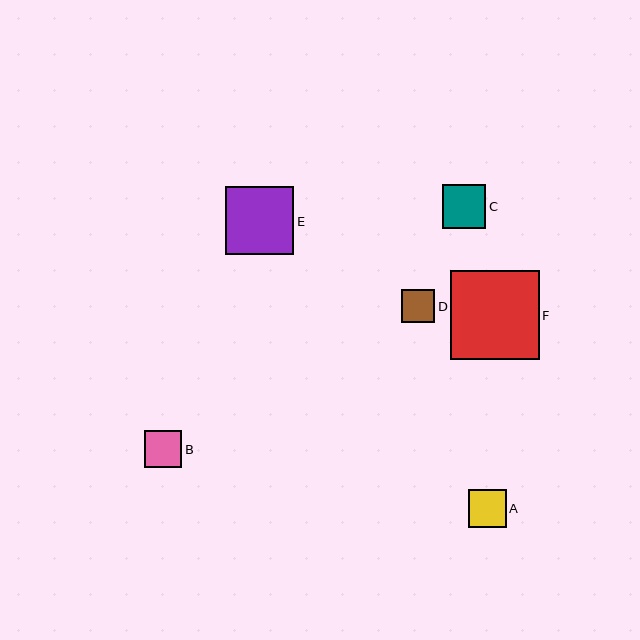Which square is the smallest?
Square D is the smallest with a size of approximately 33 pixels.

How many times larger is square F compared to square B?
Square F is approximately 2.4 times the size of square B.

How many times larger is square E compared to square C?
Square E is approximately 1.6 times the size of square C.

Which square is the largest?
Square F is the largest with a size of approximately 89 pixels.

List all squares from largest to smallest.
From largest to smallest: F, E, C, A, B, D.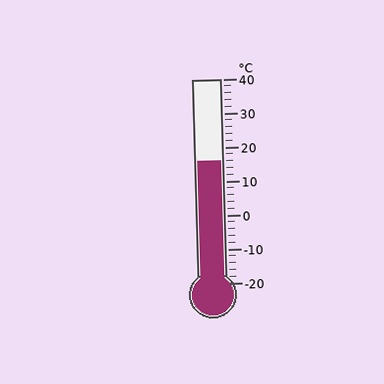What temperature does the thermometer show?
The thermometer shows approximately 16°C.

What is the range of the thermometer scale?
The thermometer scale ranges from -20°C to 40°C.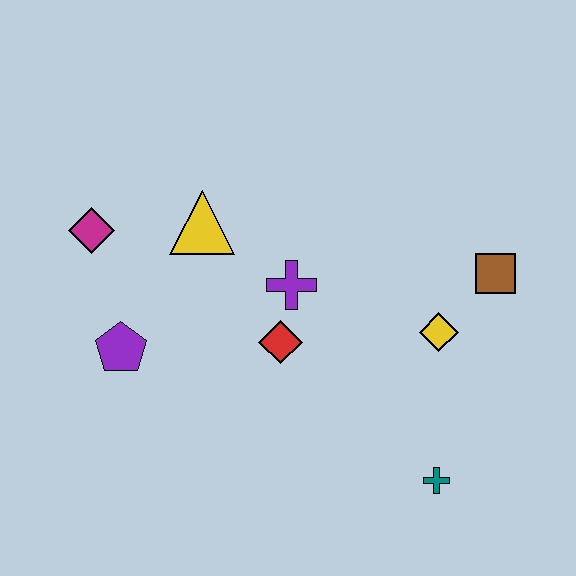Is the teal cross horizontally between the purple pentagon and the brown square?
Yes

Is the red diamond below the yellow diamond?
Yes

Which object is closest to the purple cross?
The red diamond is closest to the purple cross.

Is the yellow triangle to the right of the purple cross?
No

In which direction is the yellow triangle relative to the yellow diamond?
The yellow triangle is to the left of the yellow diamond.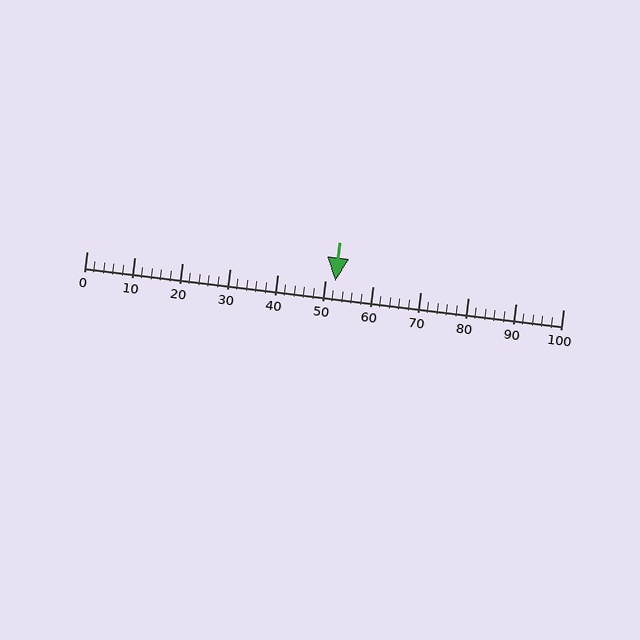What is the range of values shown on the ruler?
The ruler shows values from 0 to 100.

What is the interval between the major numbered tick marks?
The major tick marks are spaced 10 units apart.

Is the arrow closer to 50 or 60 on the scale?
The arrow is closer to 50.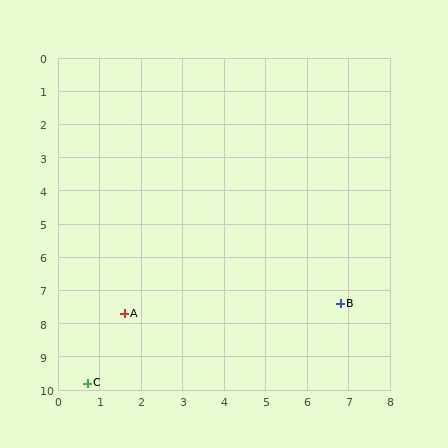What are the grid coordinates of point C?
Point C is at approximately (0.7, 9.8).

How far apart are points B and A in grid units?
Points B and A are about 5.2 grid units apart.